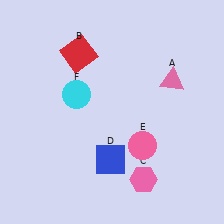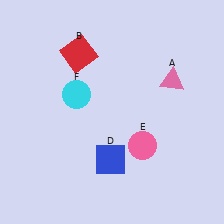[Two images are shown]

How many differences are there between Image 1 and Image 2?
There is 1 difference between the two images.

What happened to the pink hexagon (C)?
The pink hexagon (C) was removed in Image 2. It was in the bottom-right area of Image 1.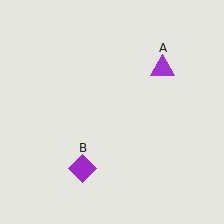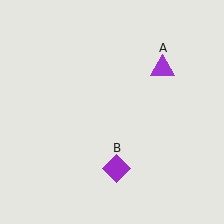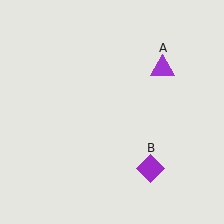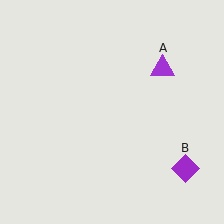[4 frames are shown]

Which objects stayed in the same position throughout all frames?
Purple triangle (object A) remained stationary.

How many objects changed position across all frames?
1 object changed position: purple diamond (object B).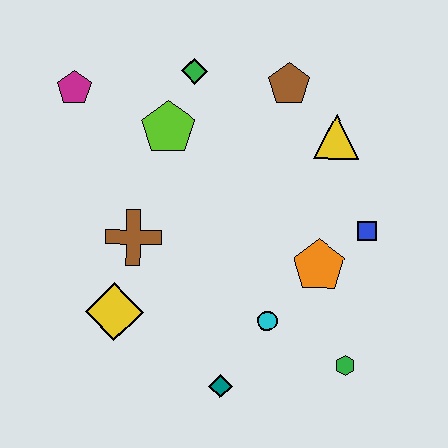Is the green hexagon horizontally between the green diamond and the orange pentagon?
No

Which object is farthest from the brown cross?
The green hexagon is farthest from the brown cross.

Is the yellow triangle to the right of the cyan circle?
Yes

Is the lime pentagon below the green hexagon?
No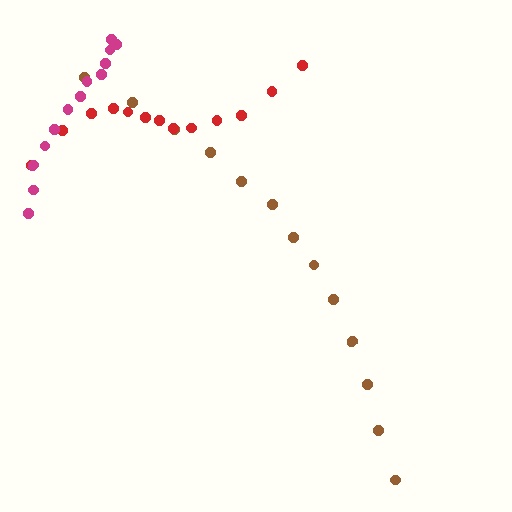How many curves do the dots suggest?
There are 3 distinct paths.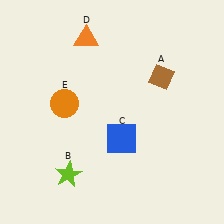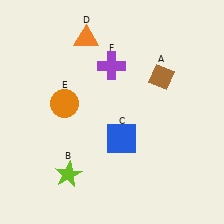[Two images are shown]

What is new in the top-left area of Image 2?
A purple cross (F) was added in the top-left area of Image 2.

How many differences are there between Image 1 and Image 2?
There is 1 difference between the two images.